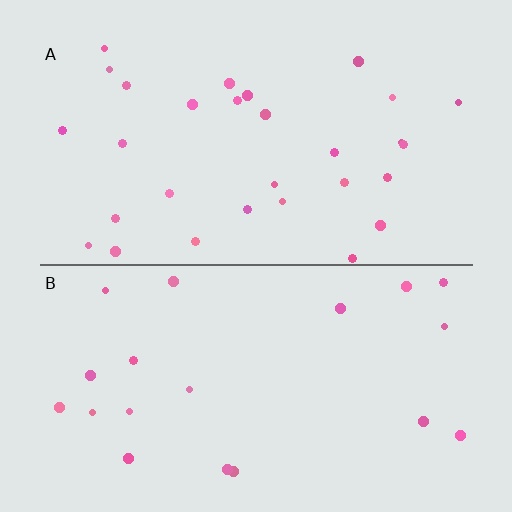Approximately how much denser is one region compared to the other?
Approximately 1.5× — region A over region B.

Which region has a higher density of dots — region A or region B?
A (the top).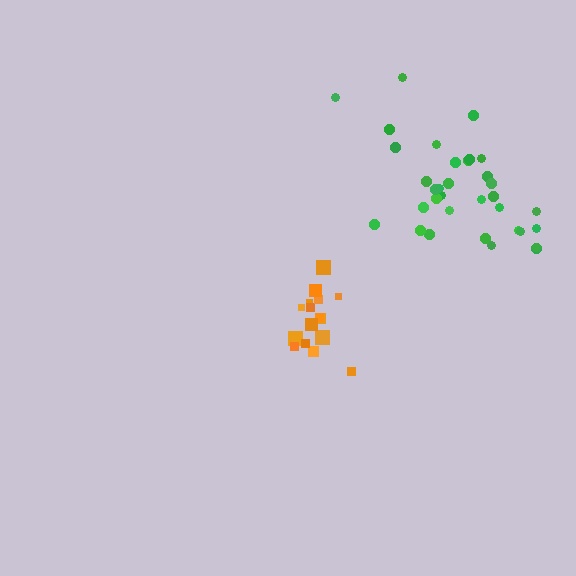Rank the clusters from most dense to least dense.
orange, green.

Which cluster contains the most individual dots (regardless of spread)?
Green (34).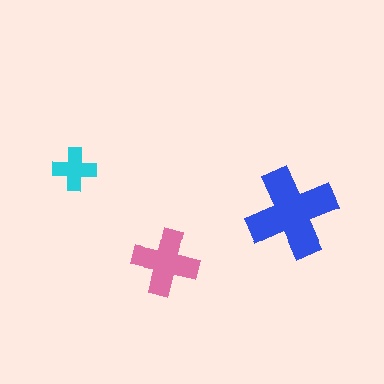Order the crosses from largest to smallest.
the blue one, the pink one, the cyan one.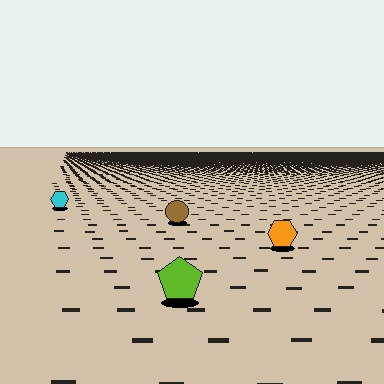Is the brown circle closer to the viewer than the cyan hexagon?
Yes. The brown circle is closer — you can tell from the texture gradient: the ground texture is coarser near it.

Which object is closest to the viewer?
The lime pentagon is closest. The texture marks near it are larger and more spread out.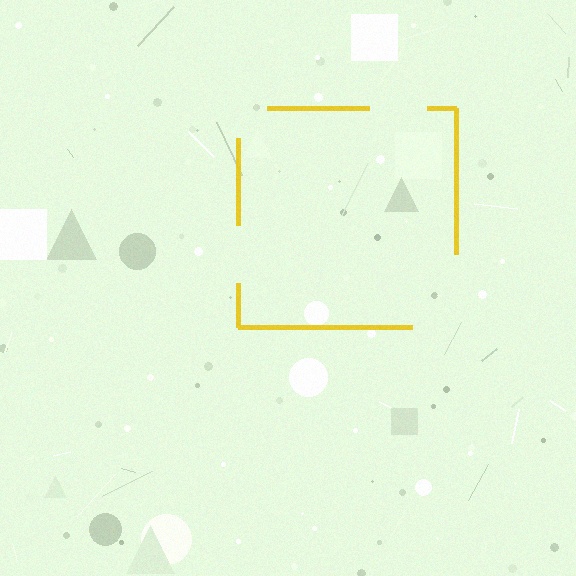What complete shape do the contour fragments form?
The contour fragments form a square.